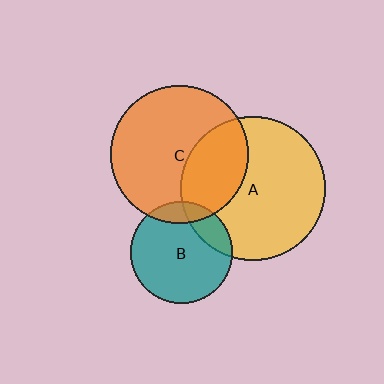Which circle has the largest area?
Circle A (yellow).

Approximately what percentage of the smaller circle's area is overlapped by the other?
Approximately 10%.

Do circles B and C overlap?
Yes.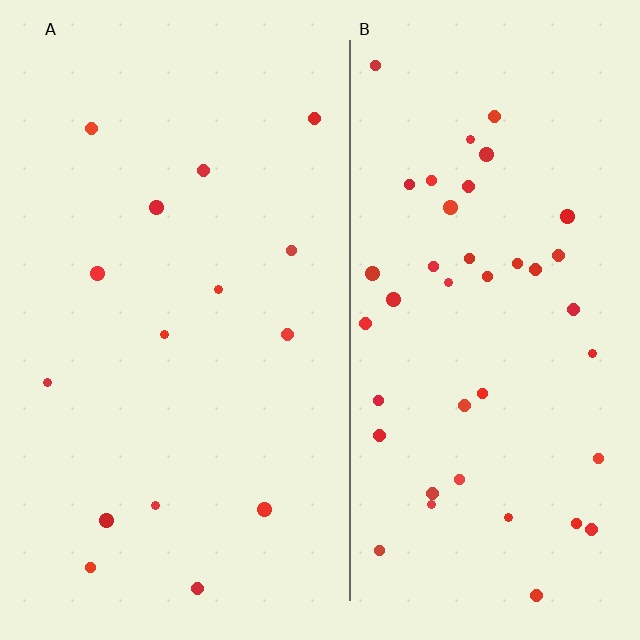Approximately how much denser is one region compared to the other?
Approximately 2.8× — region B over region A.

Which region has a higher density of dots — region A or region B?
B (the right).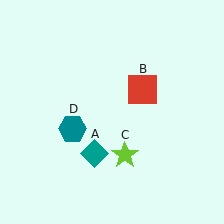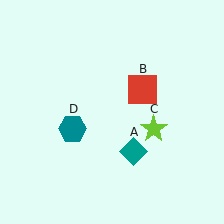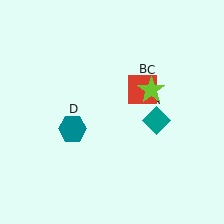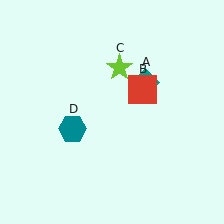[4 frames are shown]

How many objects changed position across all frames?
2 objects changed position: teal diamond (object A), lime star (object C).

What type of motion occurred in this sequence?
The teal diamond (object A), lime star (object C) rotated counterclockwise around the center of the scene.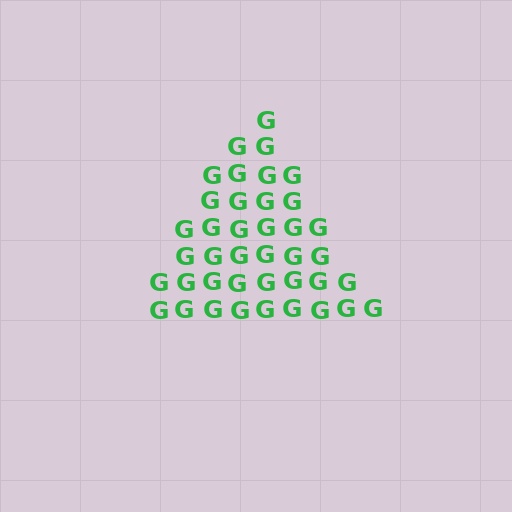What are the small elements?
The small elements are letter G's.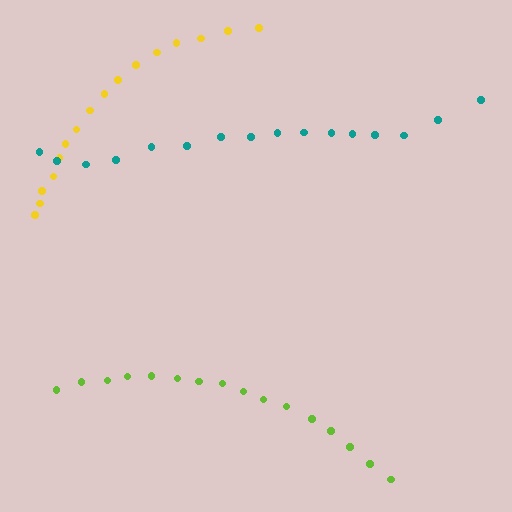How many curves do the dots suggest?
There are 3 distinct paths.